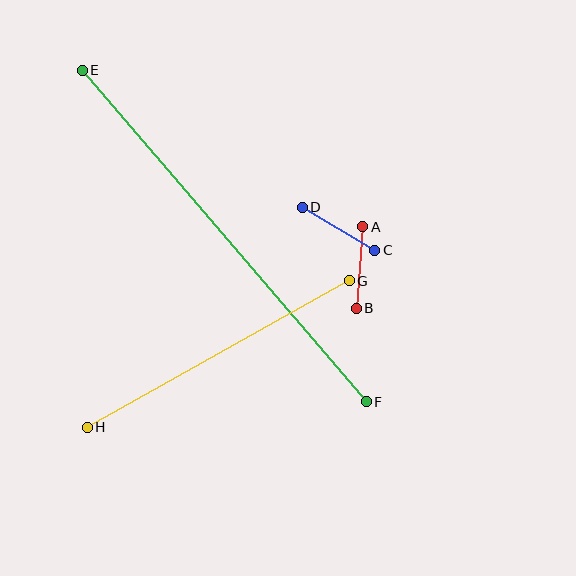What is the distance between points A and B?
The distance is approximately 82 pixels.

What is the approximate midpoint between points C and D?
The midpoint is at approximately (338, 229) pixels.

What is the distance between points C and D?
The distance is approximately 84 pixels.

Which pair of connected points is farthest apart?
Points E and F are farthest apart.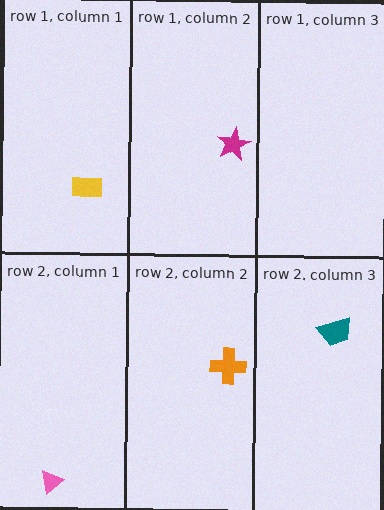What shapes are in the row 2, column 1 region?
The pink triangle.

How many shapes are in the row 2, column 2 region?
1.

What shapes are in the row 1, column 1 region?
The yellow rectangle.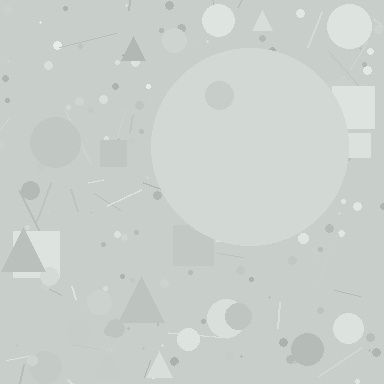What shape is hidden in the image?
A circle is hidden in the image.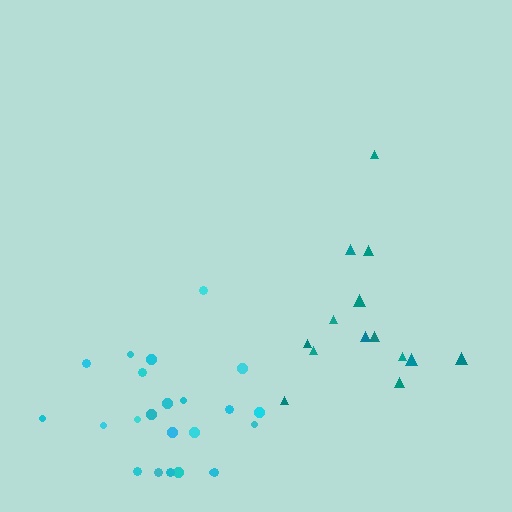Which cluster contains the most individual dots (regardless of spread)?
Cyan (23).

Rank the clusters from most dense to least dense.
cyan, teal.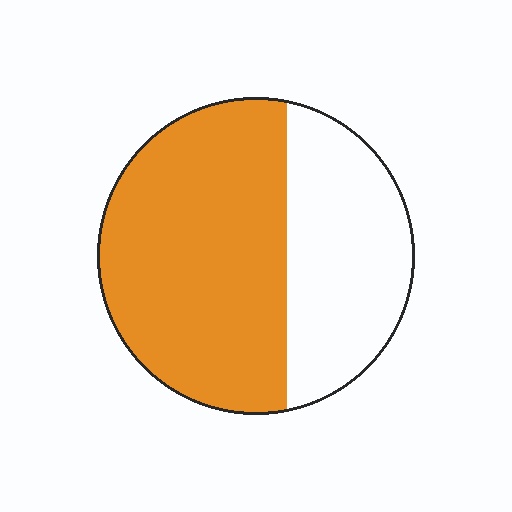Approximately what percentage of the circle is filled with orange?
Approximately 60%.